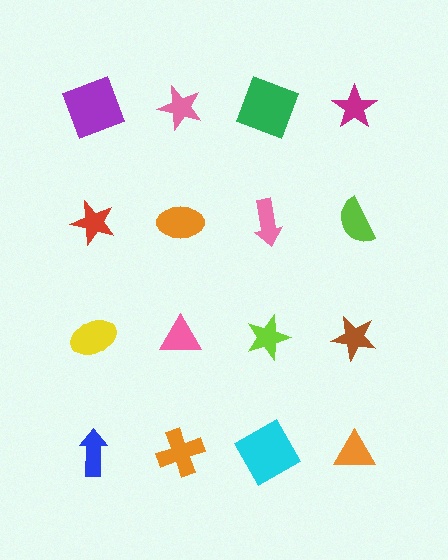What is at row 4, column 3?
A cyan square.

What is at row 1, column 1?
A purple square.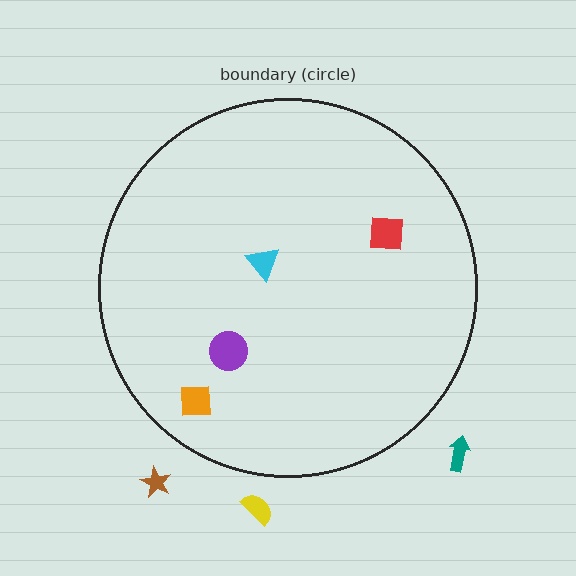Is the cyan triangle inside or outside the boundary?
Inside.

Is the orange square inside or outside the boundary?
Inside.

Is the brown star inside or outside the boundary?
Outside.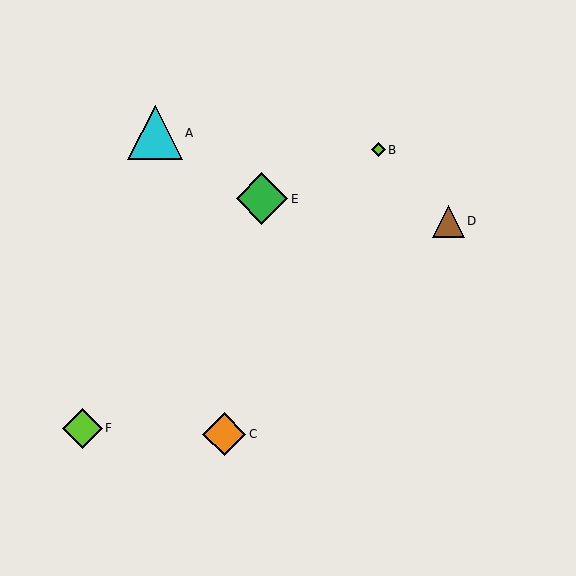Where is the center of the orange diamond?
The center of the orange diamond is at (224, 434).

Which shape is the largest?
The cyan triangle (labeled A) is the largest.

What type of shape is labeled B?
Shape B is a lime diamond.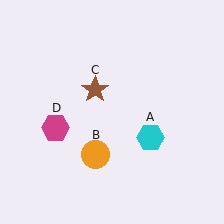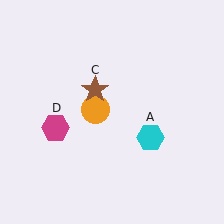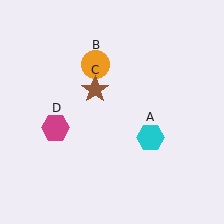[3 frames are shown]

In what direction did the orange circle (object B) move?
The orange circle (object B) moved up.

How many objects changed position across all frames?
1 object changed position: orange circle (object B).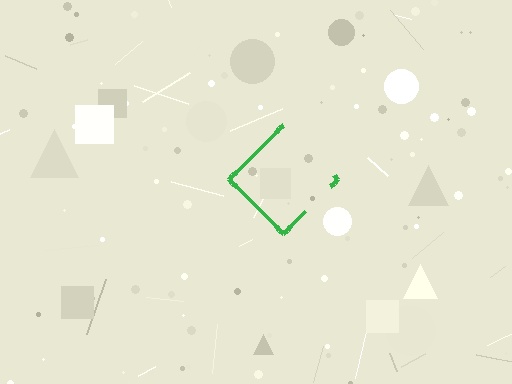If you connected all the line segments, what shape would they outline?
They would outline a diamond.